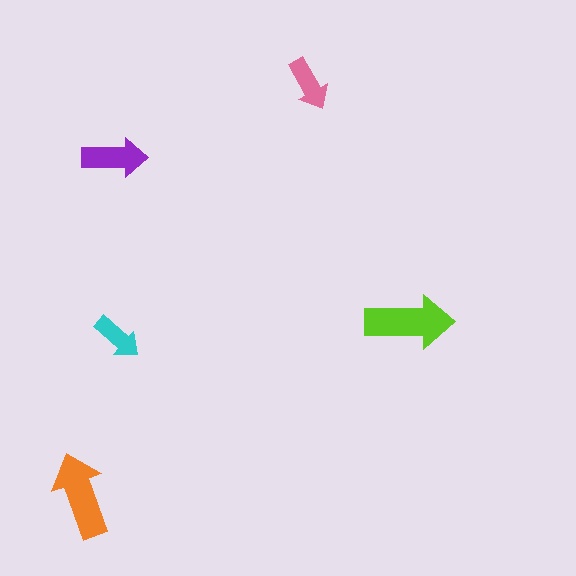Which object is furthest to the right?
The lime arrow is rightmost.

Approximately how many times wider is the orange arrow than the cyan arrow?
About 1.5 times wider.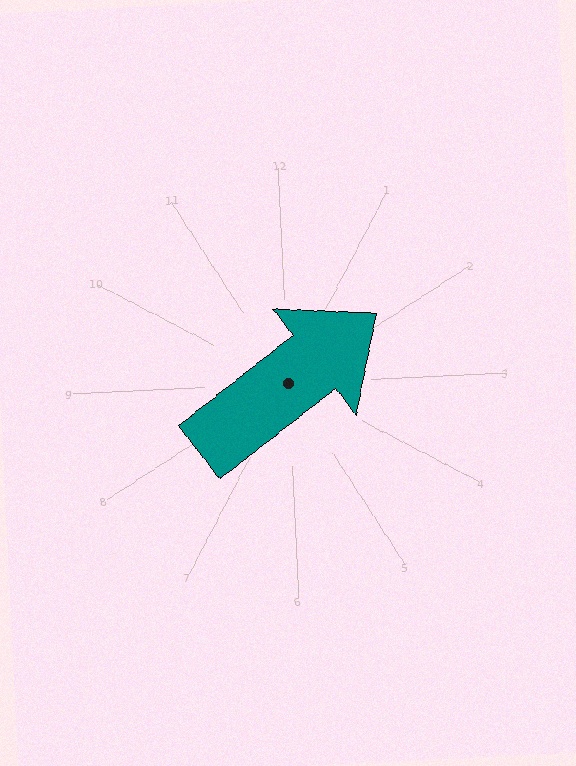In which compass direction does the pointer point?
Northeast.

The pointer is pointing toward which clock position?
Roughly 2 o'clock.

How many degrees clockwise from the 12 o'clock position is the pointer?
Approximately 55 degrees.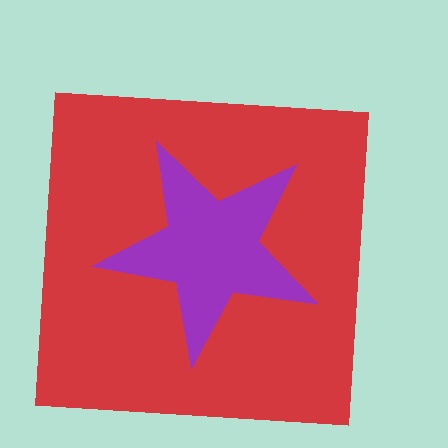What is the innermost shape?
The purple star.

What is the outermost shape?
The red square.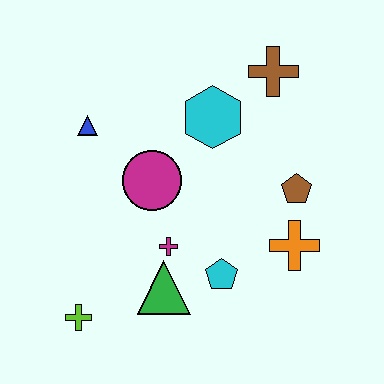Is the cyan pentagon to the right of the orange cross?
No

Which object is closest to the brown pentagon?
The orange cross is closest to the brown pentagon.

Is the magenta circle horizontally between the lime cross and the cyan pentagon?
Yes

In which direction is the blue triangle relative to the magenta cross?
The blue triangle is above the magenta cross.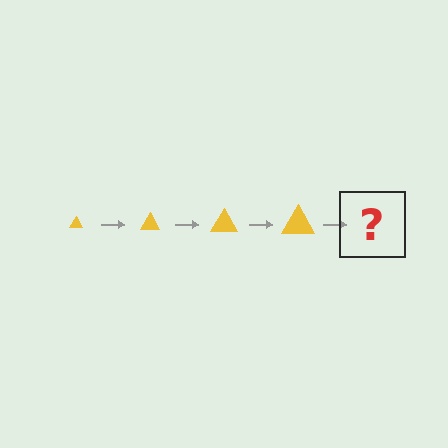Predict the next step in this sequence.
The next step is a yellow triangle, larger than the previous one.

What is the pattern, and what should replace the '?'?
The pattern is that the triangle gets progressively larger each step. The '?' should be a yellow triangle, larger than the previous one.